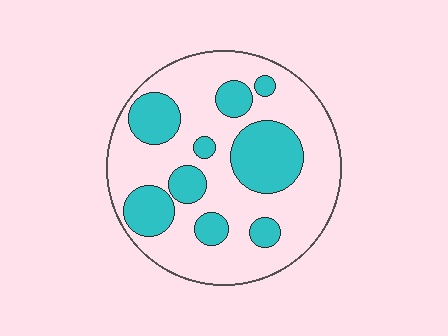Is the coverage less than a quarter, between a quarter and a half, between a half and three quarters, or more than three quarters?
Between a quarter and a half.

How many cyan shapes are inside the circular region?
9.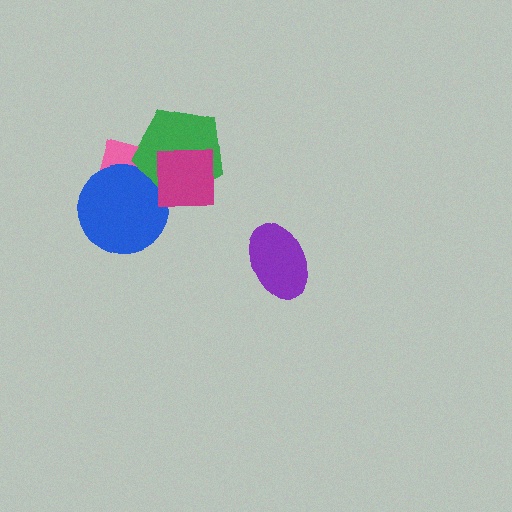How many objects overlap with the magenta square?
1 object overlaps with the magenta square.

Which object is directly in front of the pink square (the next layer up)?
The blue circle is directly in front of the pink square.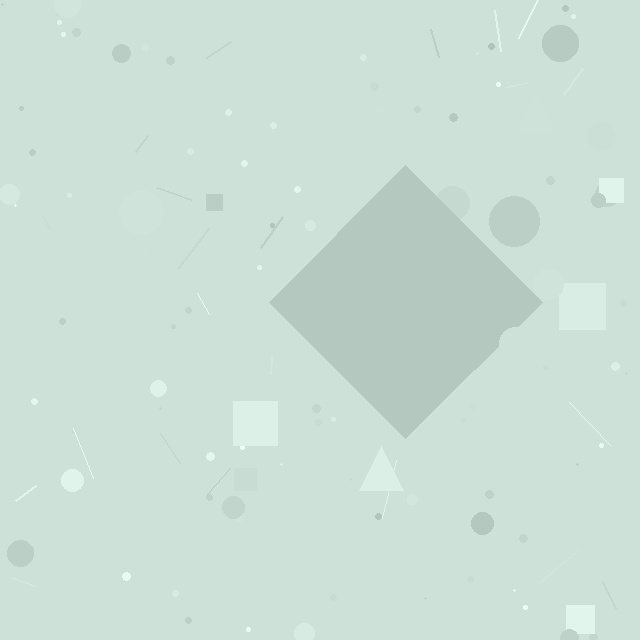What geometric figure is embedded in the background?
A diamond is embedded in the background.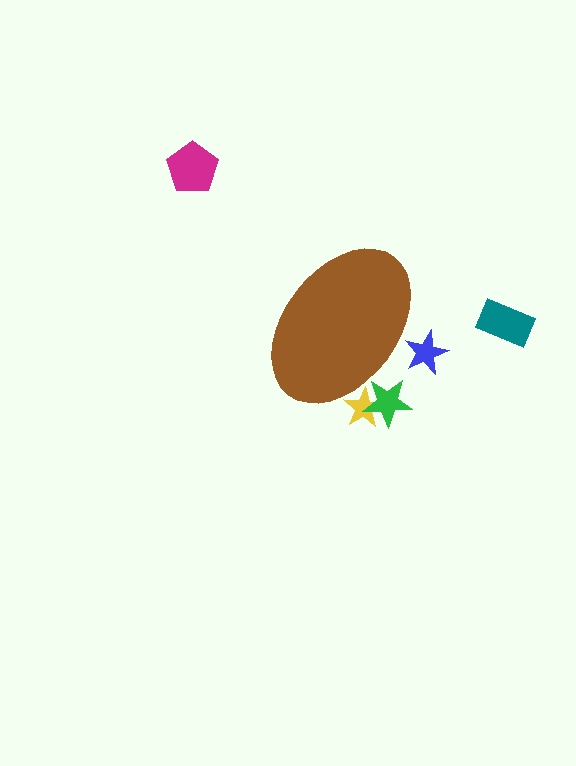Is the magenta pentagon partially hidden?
No, the magenta pentagon is fully visible.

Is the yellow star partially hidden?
Yes, the yellow star is partially hidden behind the brown ellipse.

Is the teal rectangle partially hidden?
No, the teal rectangle is fully visible.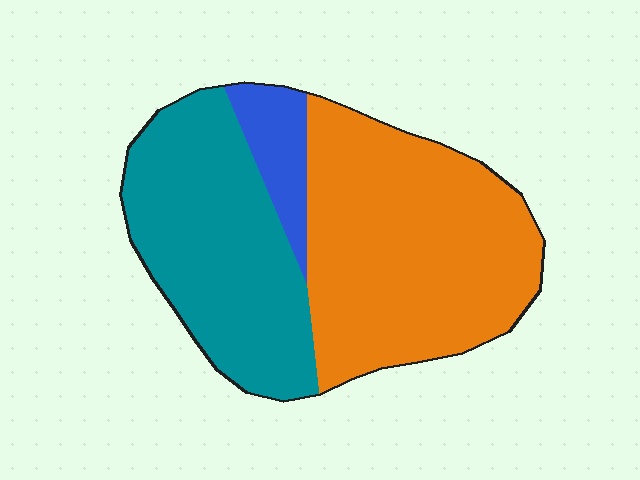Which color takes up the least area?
Blue, at roughly 10%.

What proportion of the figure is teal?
Teal covers 40% of the figure.